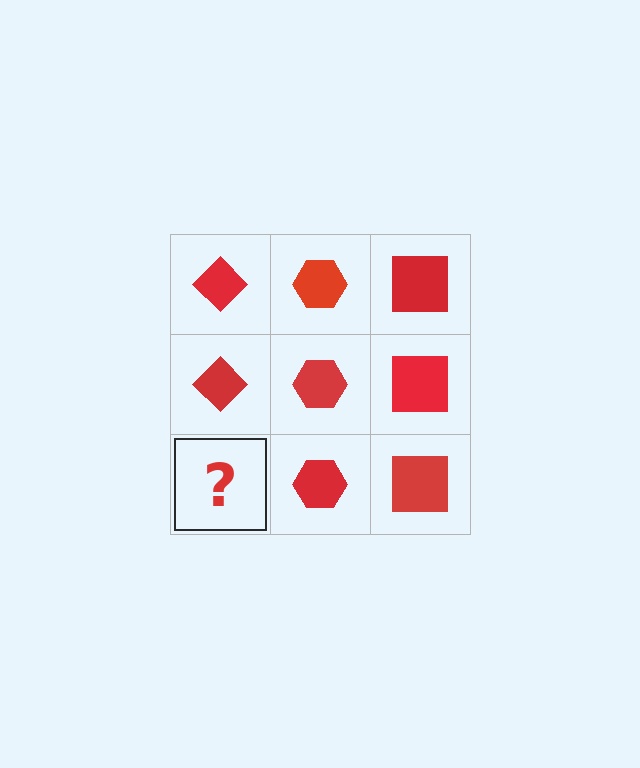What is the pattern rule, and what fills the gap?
The rule is that each column has a consistent shape. The gap should be filled with a red diamond.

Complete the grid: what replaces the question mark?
The question mark should be replaced with a red diamond.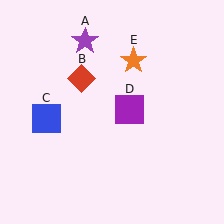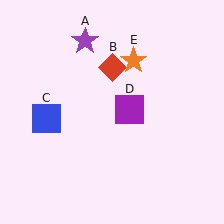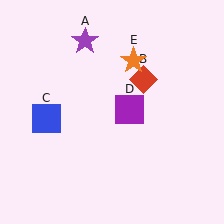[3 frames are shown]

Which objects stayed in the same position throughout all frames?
Purple star (object A) and blue square (object C) and purple square (object D) and orange star (object E) remained stationary.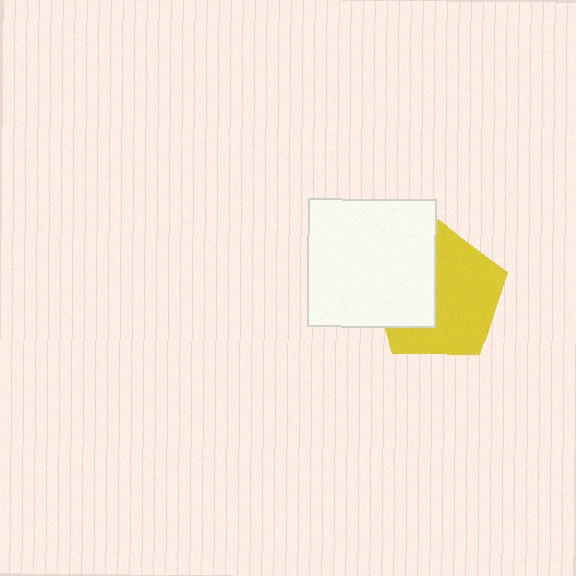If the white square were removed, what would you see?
You would see the complete yellow pentagon.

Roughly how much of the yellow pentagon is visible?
About half of it is visible (roughly 61%).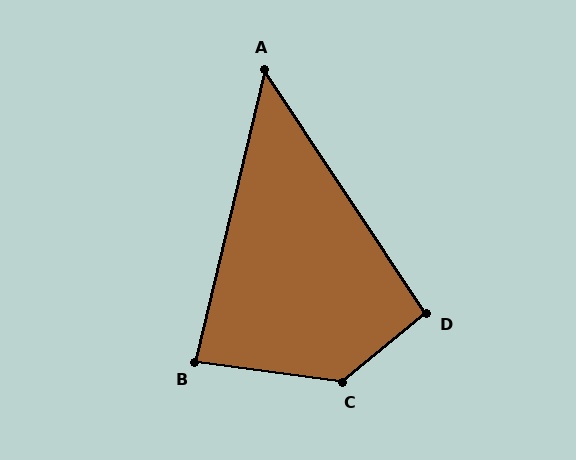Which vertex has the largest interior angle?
C, at approximately 133 degrees.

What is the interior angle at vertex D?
Approximately 96 degrees (obtuse).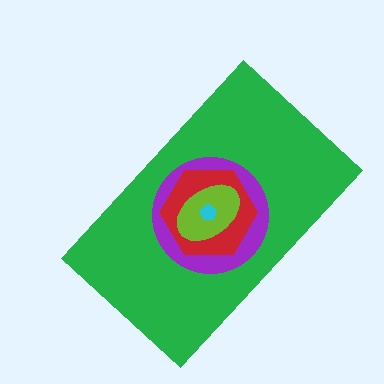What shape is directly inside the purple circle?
The red hexagon.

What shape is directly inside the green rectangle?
The purple circle.